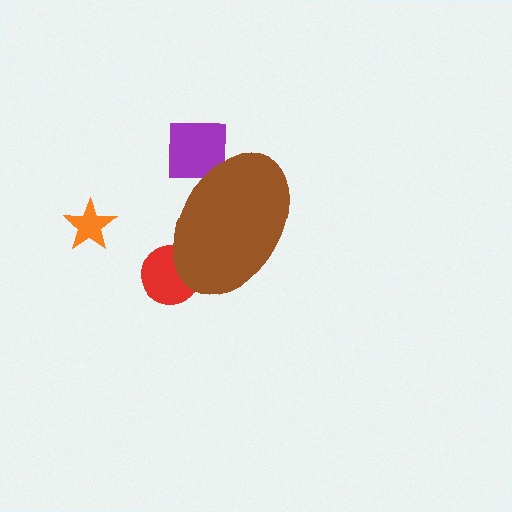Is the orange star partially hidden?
No, the orange star is fully visible.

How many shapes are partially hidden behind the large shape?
2 shapes are partially hidden.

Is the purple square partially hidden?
Yes, the purple square is partially hidden behind the brown ellipse.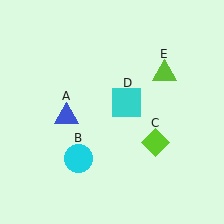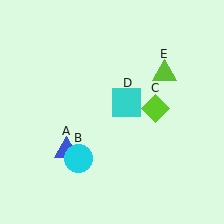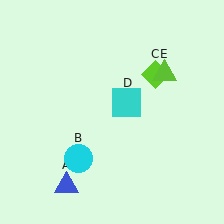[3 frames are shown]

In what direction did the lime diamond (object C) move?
The lime diamond (object C) moved up.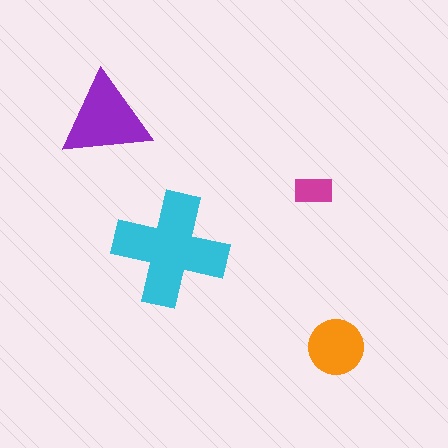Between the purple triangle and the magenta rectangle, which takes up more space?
The purple triangle.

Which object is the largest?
The cyan cross.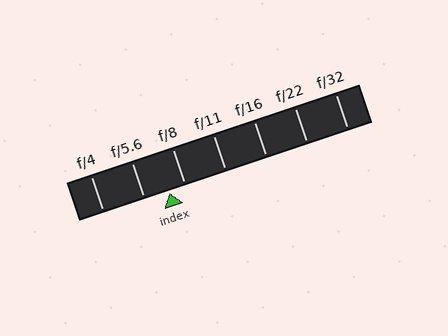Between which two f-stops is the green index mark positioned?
The index mark is between f/5.6 and f/8.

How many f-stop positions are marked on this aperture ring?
There are 7 f-stop positions marked.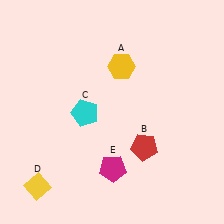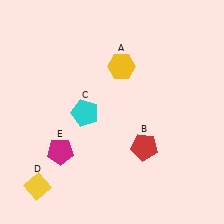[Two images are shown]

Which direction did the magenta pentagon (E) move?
The magenta pentagon (E) moved left.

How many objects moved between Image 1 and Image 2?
1 object moved between the two images.